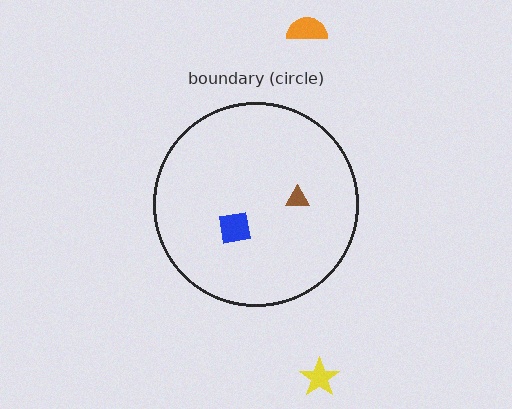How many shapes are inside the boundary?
2 inside, 2 outside.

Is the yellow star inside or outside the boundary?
Outside.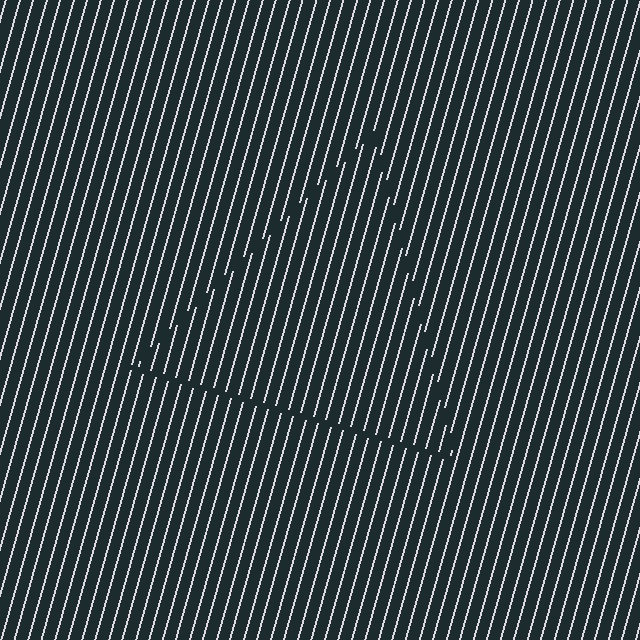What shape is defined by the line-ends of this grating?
An illusory triangle. The interior of the shape contains the same grating, shifted by half a period — the contour is defined by the phase discontinuity where line-ends from the inner and outer gratings abut.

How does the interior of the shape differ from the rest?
The interior of the shape contains the same grating, shifted by half a period — the contour is defined by the phase discontinuity where line-ends from the inner and outer gratings abut.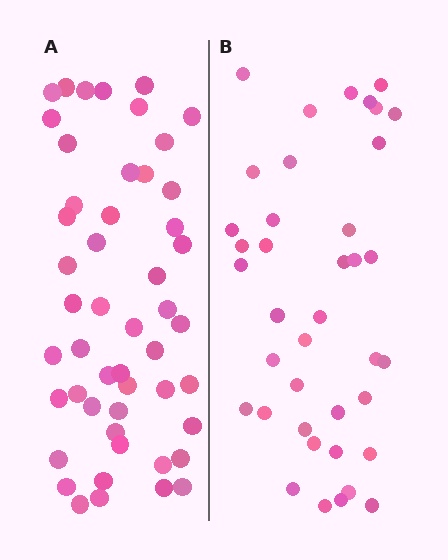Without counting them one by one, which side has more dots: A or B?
Region A (the left region) has more dots.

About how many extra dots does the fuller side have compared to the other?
Region A has roughly 12 or so more dots than region B.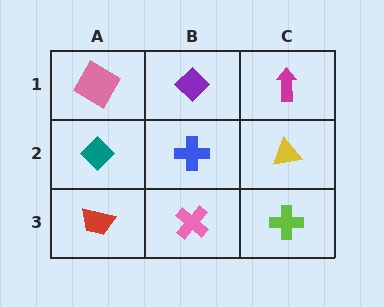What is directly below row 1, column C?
A yellow triangle.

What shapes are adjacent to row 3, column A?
A teal diamond (row 2, column A), a pink cross (row 3, column B).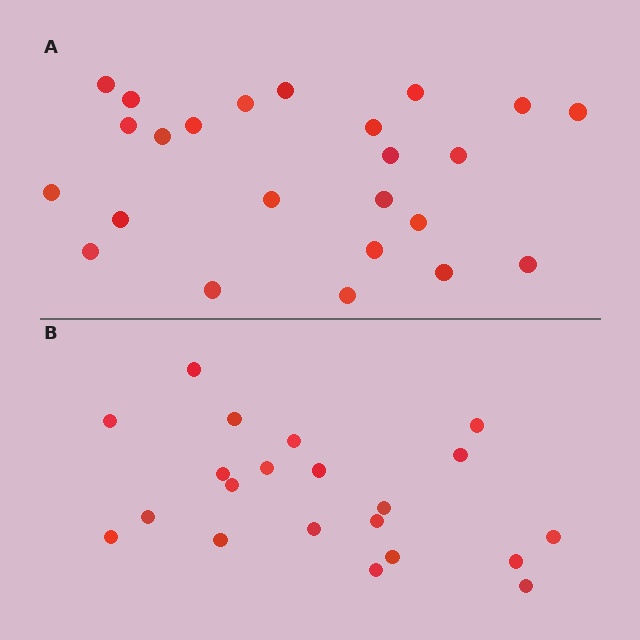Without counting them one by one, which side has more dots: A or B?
Region A (the top region) has more dots.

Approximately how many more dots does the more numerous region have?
Region A has just a few more — roughly 2 or 3 more dots than region B.